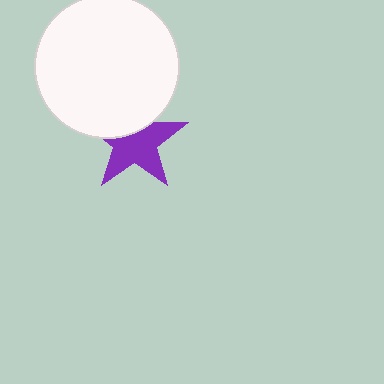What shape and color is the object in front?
The object in front is a white circle.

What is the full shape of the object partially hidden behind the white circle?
The partially hidden object is a purple star.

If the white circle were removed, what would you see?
You would see the complete purple star.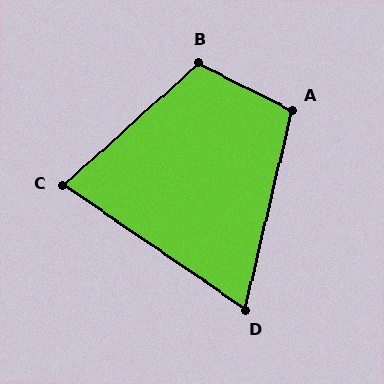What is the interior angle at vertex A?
Approximately 104 degrees (obtuse).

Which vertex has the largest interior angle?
B, at approximately 111 degrees.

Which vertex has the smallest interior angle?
D, at approximately 69 degrees.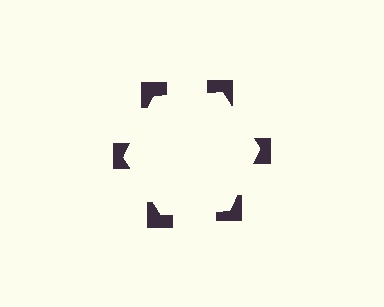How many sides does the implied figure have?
6 sides.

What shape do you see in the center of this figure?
An illusory hexagon — its edges are inferred from the aligned wedge cuts in the notched squares, not physically drawn.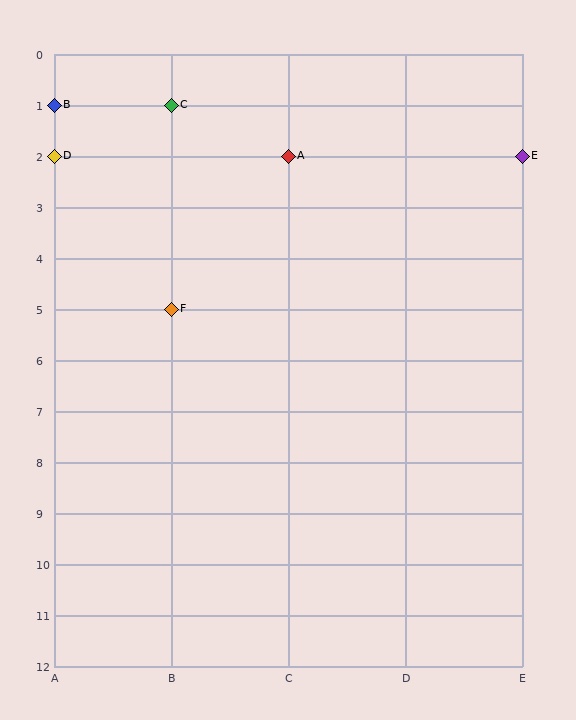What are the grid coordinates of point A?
Point A is at grid coordinates (C, 2).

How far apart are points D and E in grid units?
Points D and E are 4 columns apart.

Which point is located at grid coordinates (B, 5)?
Point F is at (B, 5).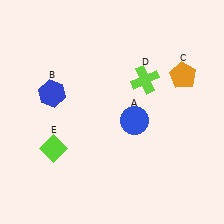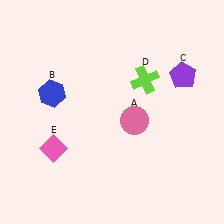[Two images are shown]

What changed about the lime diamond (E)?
In Image 1, E is lime. In Image 2, it changed to pink.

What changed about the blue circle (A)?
In Image 1, A is blue. In Image 2, it changed to pink.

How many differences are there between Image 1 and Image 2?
There are 3 differences between the two images.